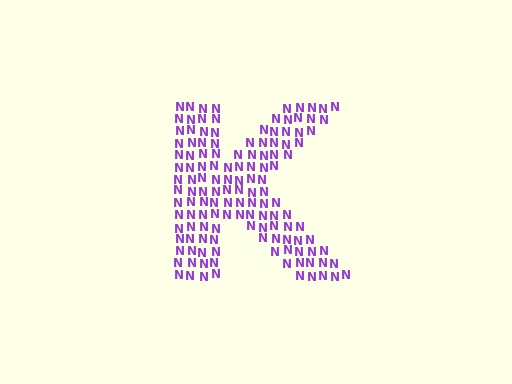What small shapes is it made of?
It is made of small letter N's.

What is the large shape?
The large shape is the letter K.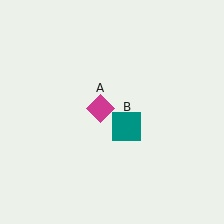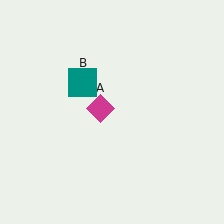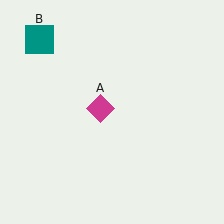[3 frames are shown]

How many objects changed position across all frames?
1 object changed position: teal square (object B).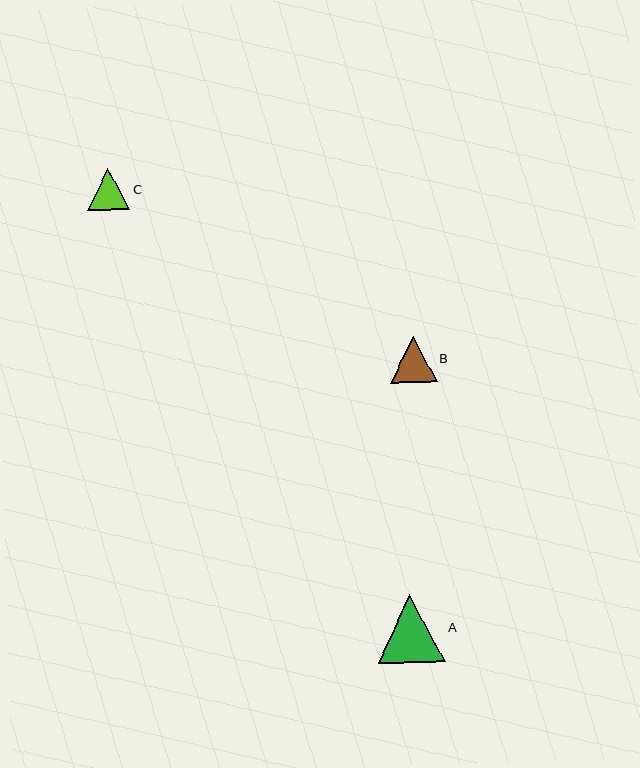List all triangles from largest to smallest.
From largest to smallest: A, B, C.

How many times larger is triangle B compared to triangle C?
Triangle B is approximately 1.1 times the size of triangle C.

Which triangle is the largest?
Triangle A is the largest with a size of approximately 68 pixels.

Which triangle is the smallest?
Triangle C is the smallest with a size of approximately 42 pixels.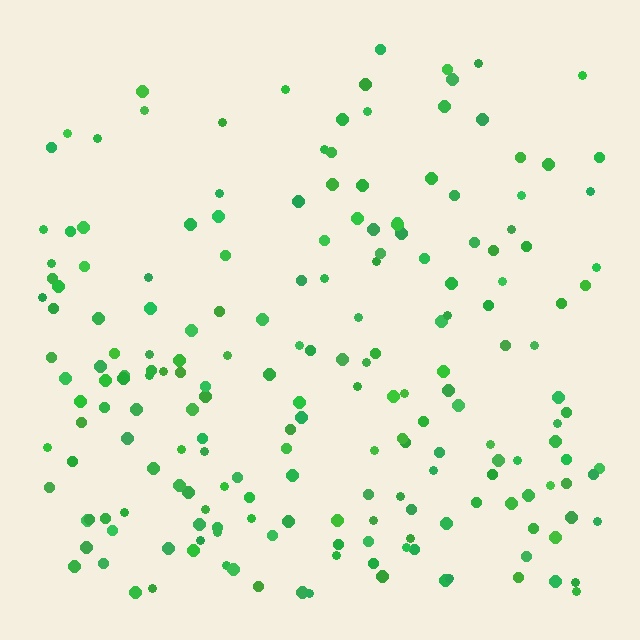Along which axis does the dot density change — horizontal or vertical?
Vertical.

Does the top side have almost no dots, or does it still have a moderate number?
Still a moderate number, just noticeably fewer than the bottom.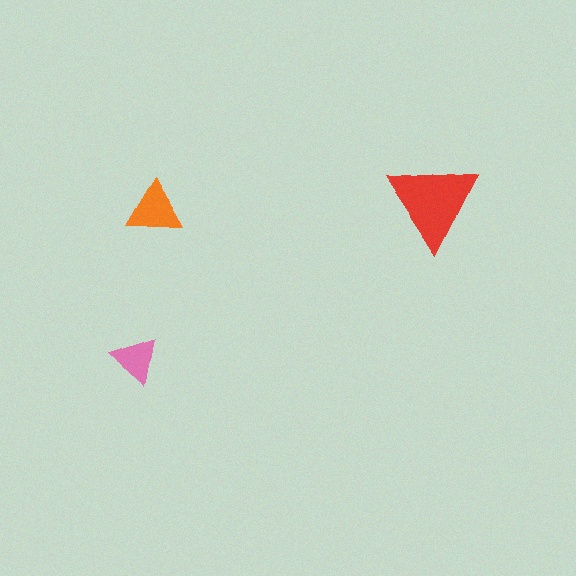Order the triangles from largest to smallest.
the red one, the orange one, the pink one.